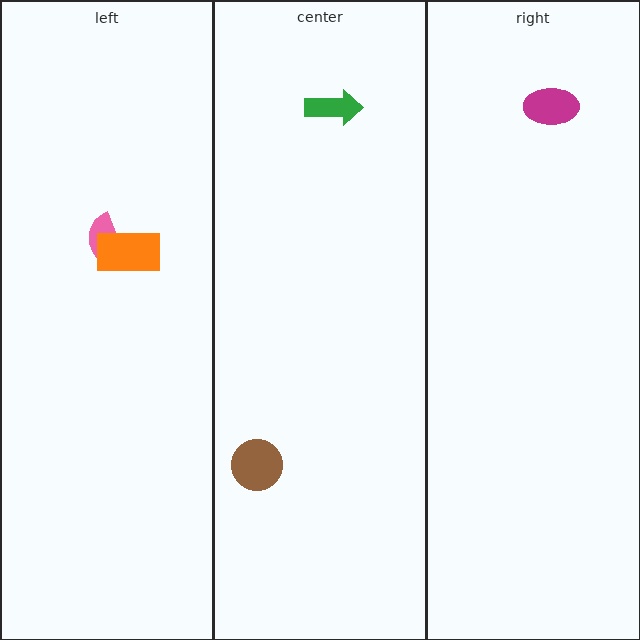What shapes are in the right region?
The magenta ellipse.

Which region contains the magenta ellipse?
The right region.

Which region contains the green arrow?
The center region.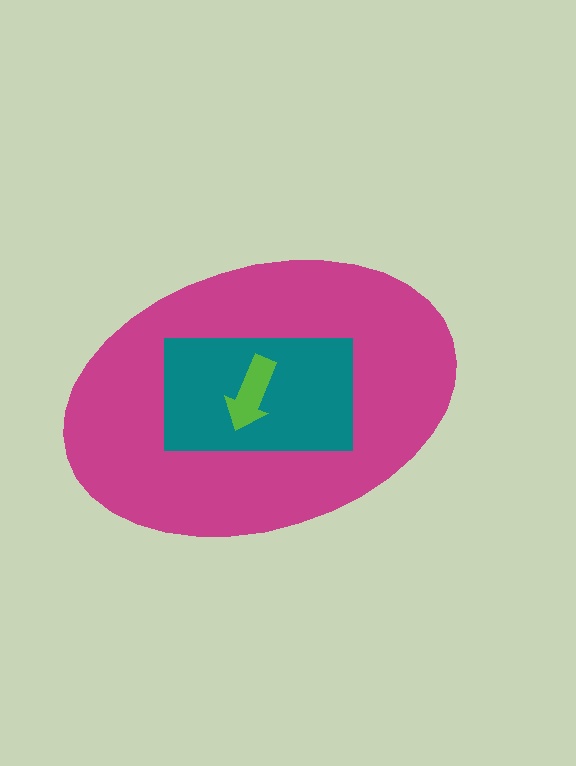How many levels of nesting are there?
3.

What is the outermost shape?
The magenta ellipse.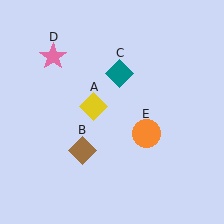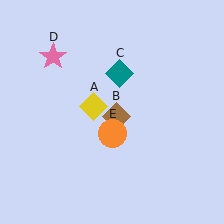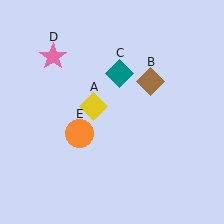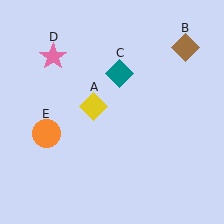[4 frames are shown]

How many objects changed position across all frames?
2 objects changed position: brown diamond (object B), orange circle (object E).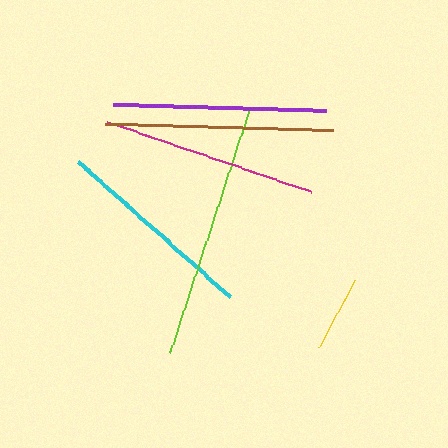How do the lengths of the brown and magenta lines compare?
The brown and magenta lines are approximately the same length.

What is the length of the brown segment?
The brown segment is approximately 228 pixels long.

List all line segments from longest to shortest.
From longest to shortest: lime, brown, magenta, purple, cyan, yellow.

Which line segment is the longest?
The lime line is the longest at approximately 257 pixels.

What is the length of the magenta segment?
The magenta segment is approximately 216 pixels long.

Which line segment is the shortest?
The yellow line is the shortest at approximately 75 pixels.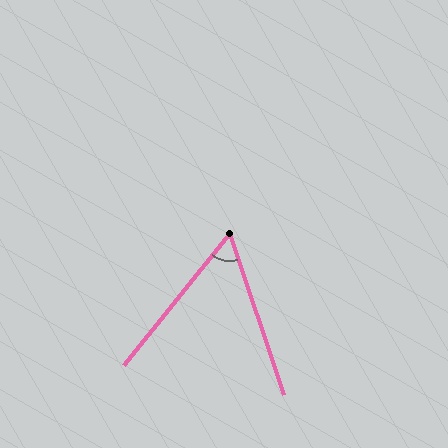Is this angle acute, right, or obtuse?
It is acute.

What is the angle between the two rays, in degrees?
Approximately 57 degrees.